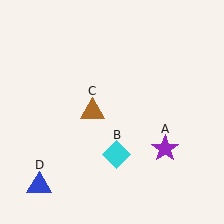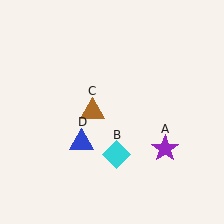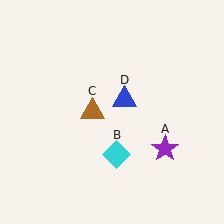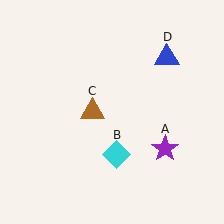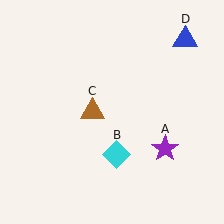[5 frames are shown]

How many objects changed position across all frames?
1 object changed position: blue triangle (object D).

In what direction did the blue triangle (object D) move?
The blue triangle (object D) moved up and to the right.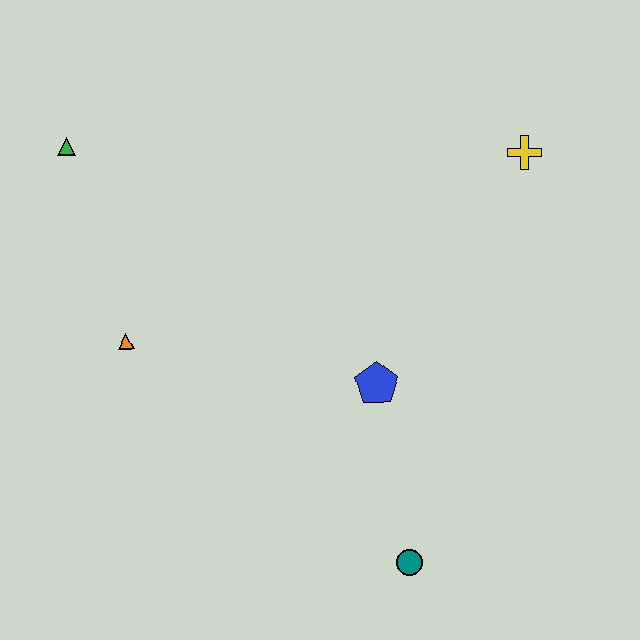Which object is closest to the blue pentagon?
The teal circle is closest to the blue pentagon.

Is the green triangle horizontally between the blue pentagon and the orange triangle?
No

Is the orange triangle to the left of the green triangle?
No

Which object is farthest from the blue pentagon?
The green triangle is farthest from the blue pentagon.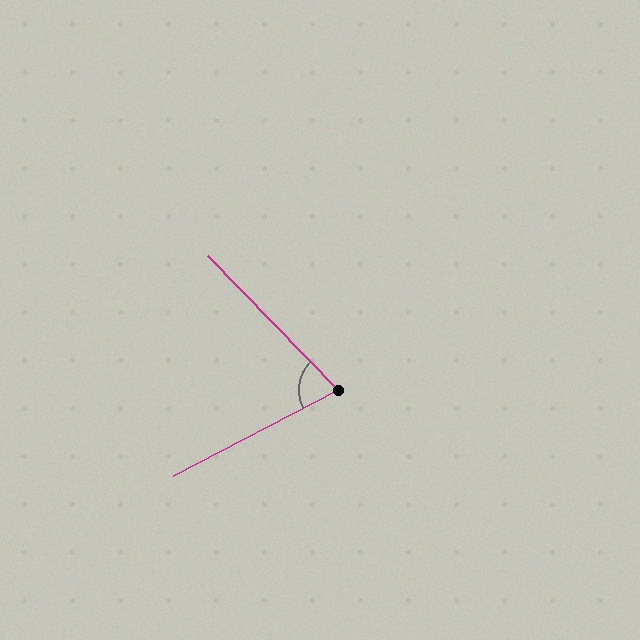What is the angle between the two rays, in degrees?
Approximately 73 degrees.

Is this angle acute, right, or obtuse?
It is acute.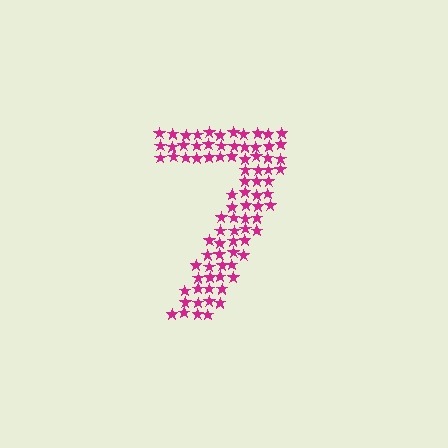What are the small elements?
The small elements are stars.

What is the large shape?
The large shape is the digit 7.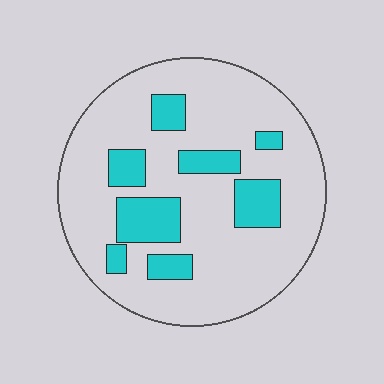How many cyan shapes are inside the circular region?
8.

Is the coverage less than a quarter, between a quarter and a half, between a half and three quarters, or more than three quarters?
Less than a quarter.